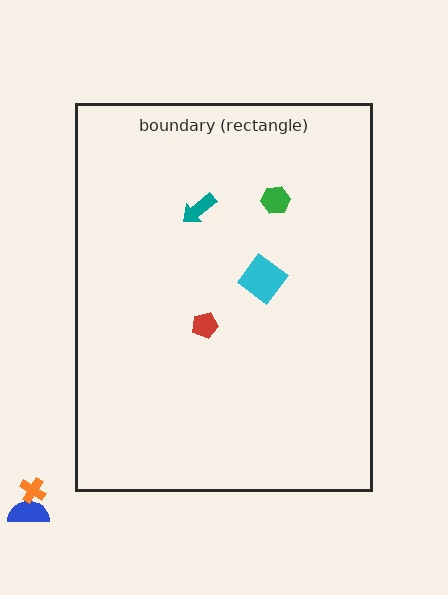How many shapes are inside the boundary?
4 inside, 2 outside.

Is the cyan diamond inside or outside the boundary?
Inside.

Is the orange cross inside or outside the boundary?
Outside.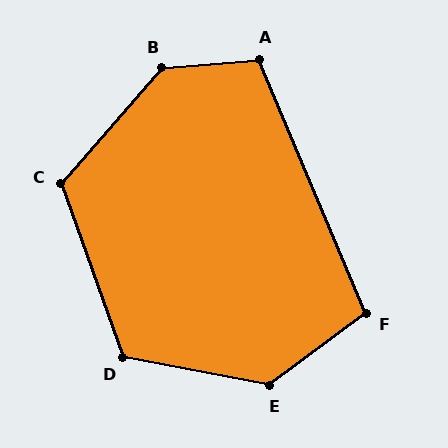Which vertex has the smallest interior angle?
F, at approximately 104 degrees.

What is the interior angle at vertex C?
Approximately 120 degrees (obtuse).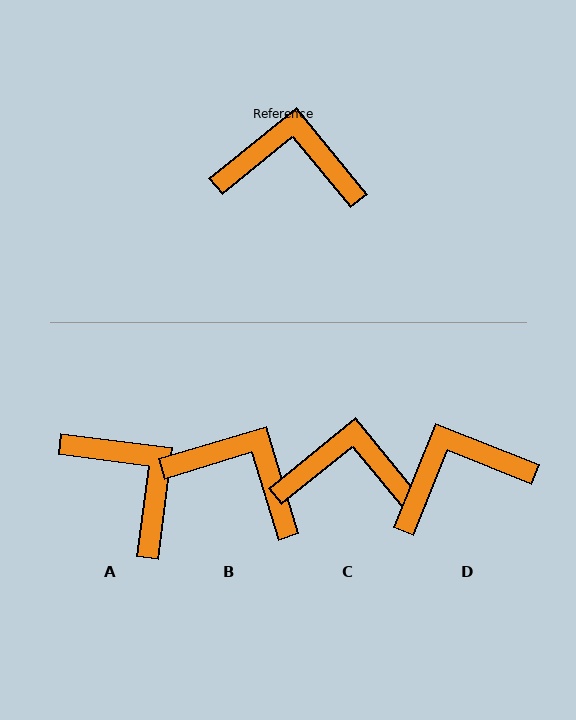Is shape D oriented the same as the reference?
No, it is off by about 29 degrees.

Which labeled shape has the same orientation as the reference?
C.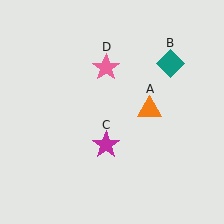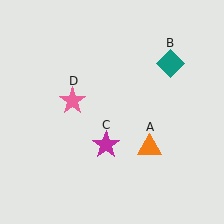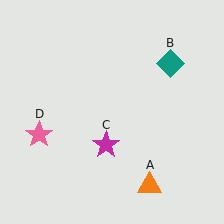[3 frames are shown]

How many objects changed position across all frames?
2 objects changed position: orange triangle (object A), pink star (object D).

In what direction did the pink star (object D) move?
The pink star (object D) moved down and to the left.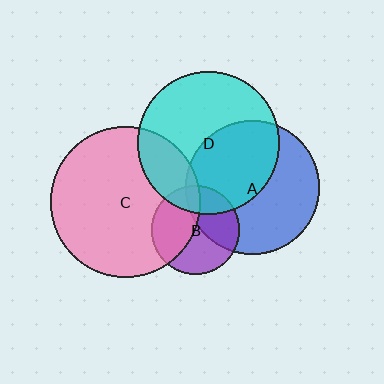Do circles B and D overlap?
Yes.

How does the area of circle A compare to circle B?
Approximately 2.3 times.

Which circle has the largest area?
Circle C (pink).